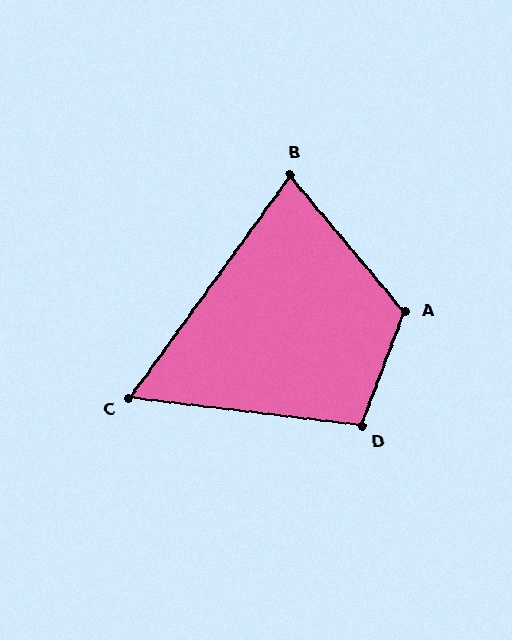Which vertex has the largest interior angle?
A, at approximately 119 degrees.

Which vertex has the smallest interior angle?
C, at approximately 61 degrees.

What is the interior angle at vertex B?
Approximately 76 degrees (acute).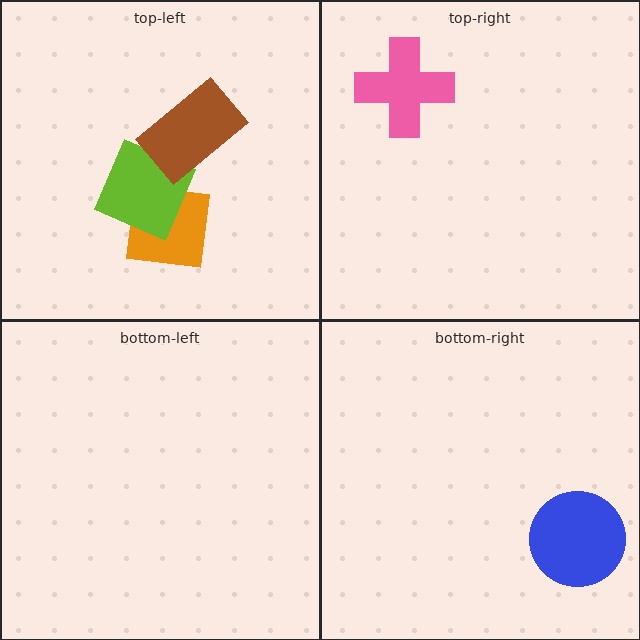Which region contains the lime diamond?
The top-left region.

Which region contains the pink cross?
The top-right region.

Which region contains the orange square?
The top-left region.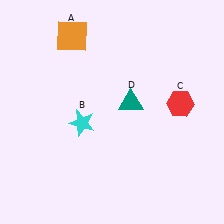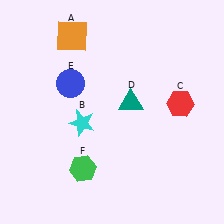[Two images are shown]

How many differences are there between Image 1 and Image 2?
There are 2 differences between the two images.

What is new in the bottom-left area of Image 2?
A green hexagon (F) was added in the bottom-left area of Image 2.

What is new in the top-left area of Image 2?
A blue circle (E) was added in the top-left area of Image 2.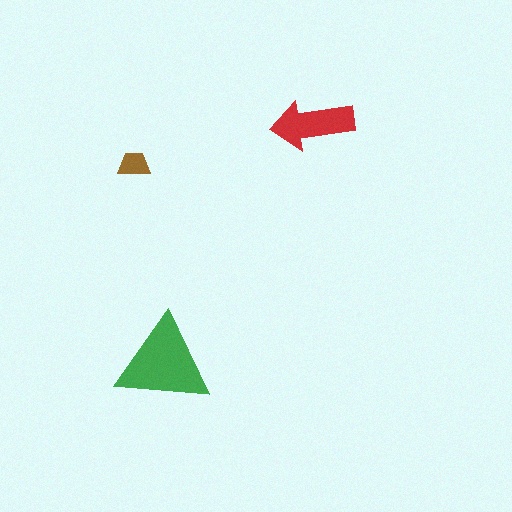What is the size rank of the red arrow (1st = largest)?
2nd.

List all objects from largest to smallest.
The green triangle, the red arrow, the brown trapezoid.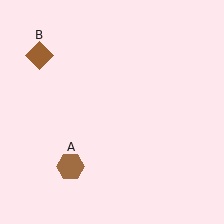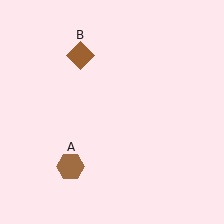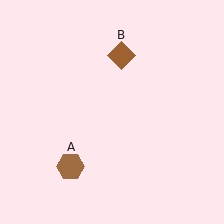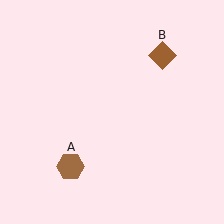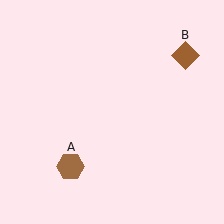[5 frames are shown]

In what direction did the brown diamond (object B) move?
The brown diamond (object B) moved right.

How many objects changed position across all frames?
1 object changed position: brown diamond (object B).